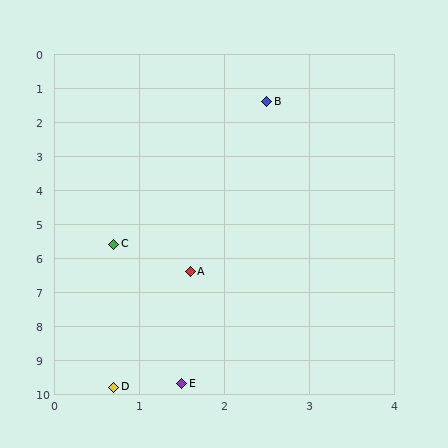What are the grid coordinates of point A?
Point A is at approximately (1.6, 6.4).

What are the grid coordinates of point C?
Point C is at approximately (0.7, 5.6).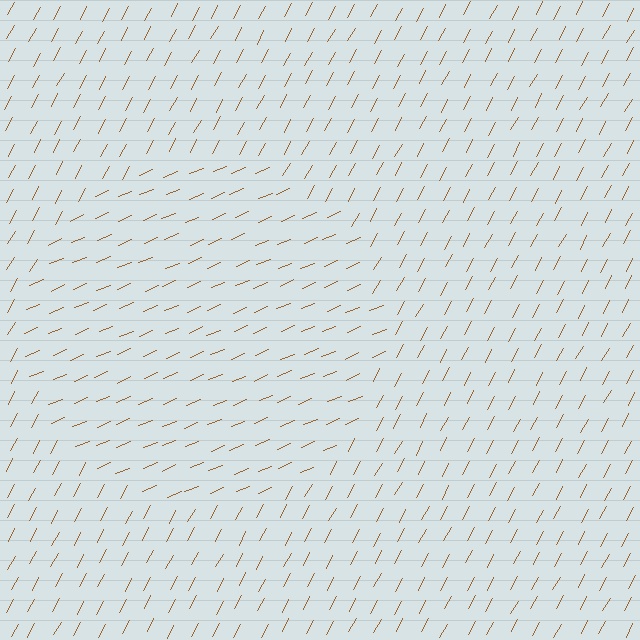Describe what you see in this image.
The image is filled with small brown line segments. A circle region in the image has lines oriented differently from the surrounding lines, creating a visible texture boundary.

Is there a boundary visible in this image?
Yes, there is a texture boundary formed by a change in line orientation.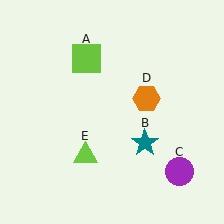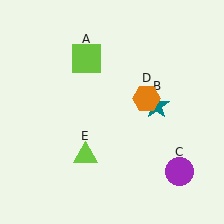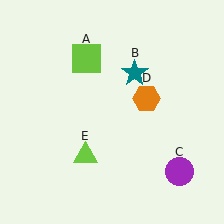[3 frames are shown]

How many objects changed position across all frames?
1 object changed position: teal star (object B).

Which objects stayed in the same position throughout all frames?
Lime square (object A) and purple circle (object C) and orange hexagon (object D) and lime triangle (object E) remained stationary.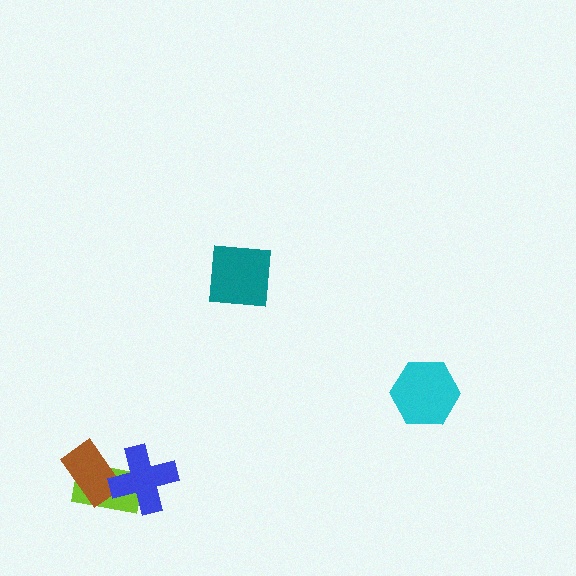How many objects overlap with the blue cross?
2 objects overlap with the blue cross.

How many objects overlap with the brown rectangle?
2 objects overlap with the brown rectangle.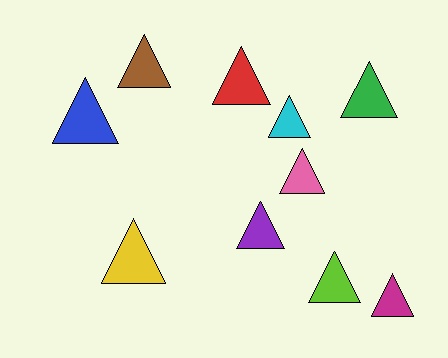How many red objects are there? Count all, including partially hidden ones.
There is 1 red object.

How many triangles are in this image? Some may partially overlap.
There are 10 triangles.